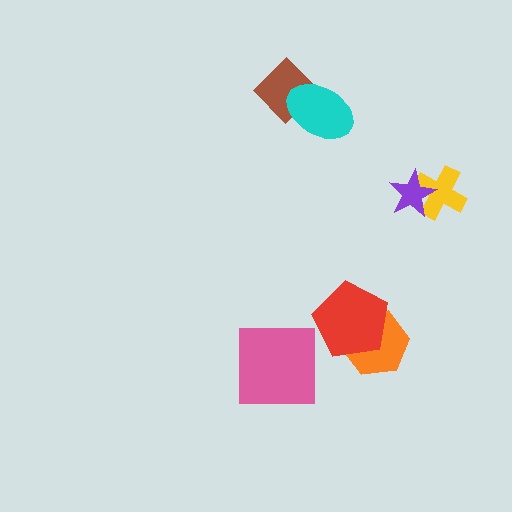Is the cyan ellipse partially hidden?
No, no other shape covers it.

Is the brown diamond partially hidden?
Yes, it is partially covered by another shape.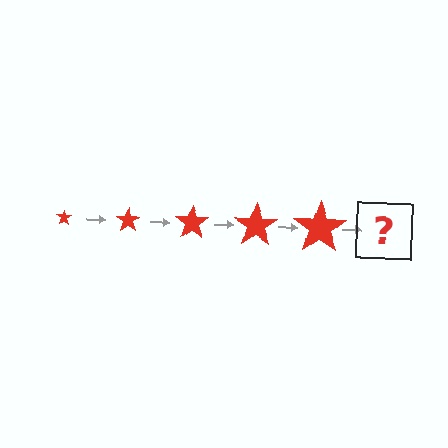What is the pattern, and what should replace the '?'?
The pattern is that the star gets progressively larger each step. The '?' should be a red star, larger than the previous one.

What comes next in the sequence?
The next element should be a red star, larger than the previous one.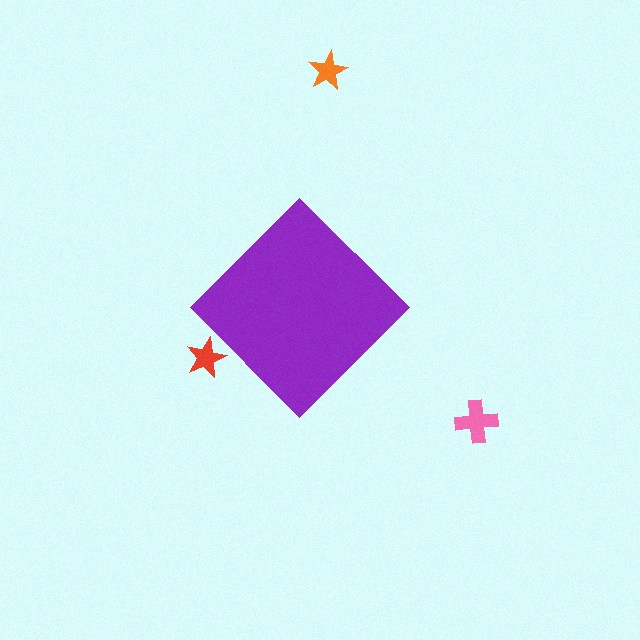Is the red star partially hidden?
Yes, the red star is partially hidden behind the purple diamond.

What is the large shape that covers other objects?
A purple diamond.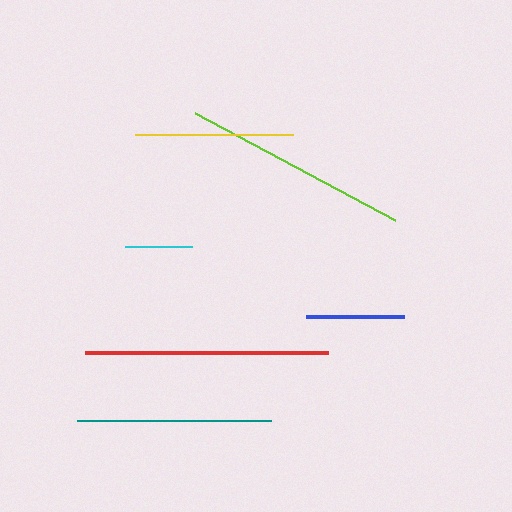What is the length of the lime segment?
The lime segment is approximately 227 pixels long.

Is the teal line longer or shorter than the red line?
The red line is longer than the teal line.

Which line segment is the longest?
The red line is the longest at approximately 243 pixels.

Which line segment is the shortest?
The cyan line is the shortest at approximately 67 pixels.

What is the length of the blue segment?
The blue segment is approximately 98 pixels long.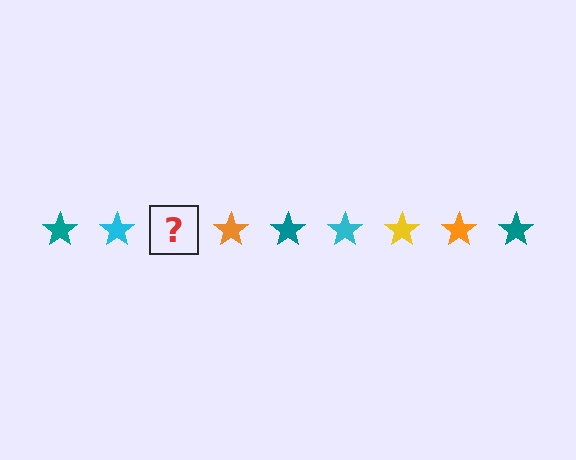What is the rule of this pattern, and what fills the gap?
The rule is that the pattern cycles through teal, cyan, yellow, orange stars. The gap should be filled with a yellow star.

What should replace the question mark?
The question mark should be replaced with a yellow star.